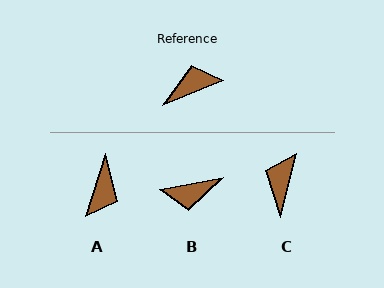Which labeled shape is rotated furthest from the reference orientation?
B, about 169 degrees away.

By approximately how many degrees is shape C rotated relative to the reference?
Approximately 54 degrees counter-clockwise.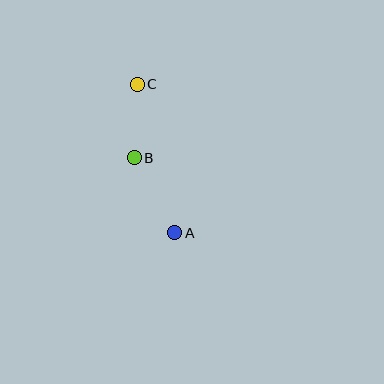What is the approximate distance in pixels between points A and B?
The distance between A and B is approximately 85 pixels.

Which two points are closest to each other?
Points B and C are closest to each other.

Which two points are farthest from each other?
Points A and C are farthest from each other.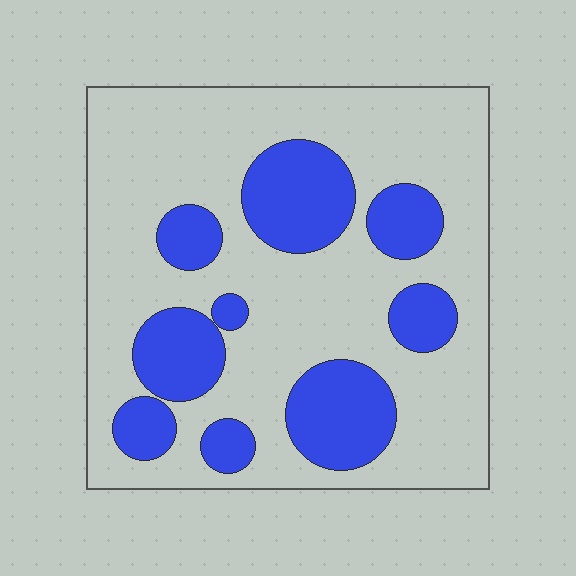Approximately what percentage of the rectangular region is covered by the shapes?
Approximately 30%.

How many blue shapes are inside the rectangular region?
9.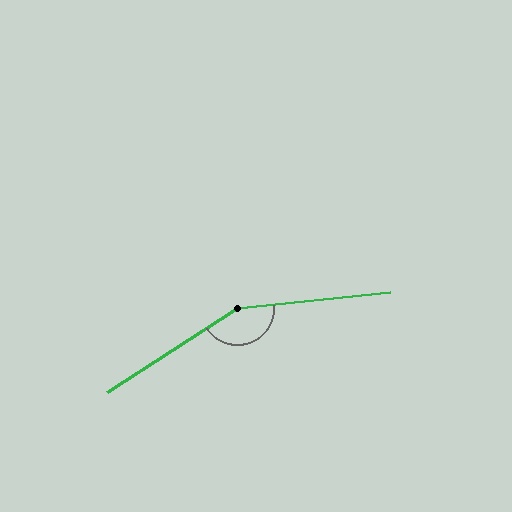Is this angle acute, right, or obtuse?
It is obtuse.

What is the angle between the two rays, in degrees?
Approximately 153 degrees.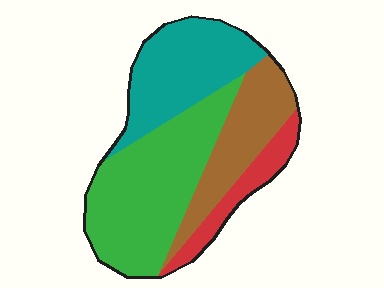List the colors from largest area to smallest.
From largest to smallest: green, teal, brown, red.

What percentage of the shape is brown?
Brown covers around 20% of the shape.